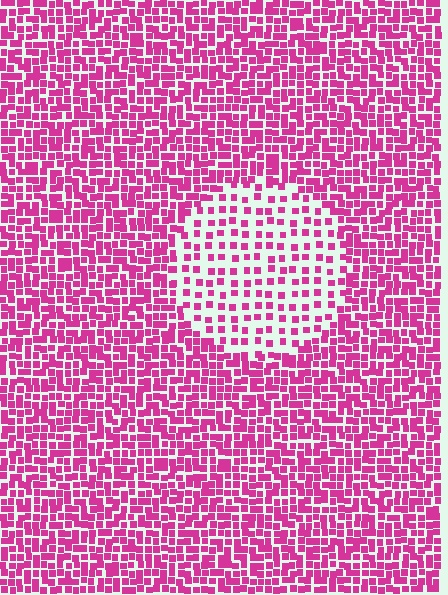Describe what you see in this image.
The image contains small magenta elements arranged at two different densities. A circle-shaped region is visible where the elements are less densely packed than the surrounding area.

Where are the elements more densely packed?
The elements are more densely packed outside the circle boundary.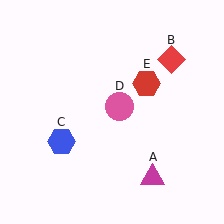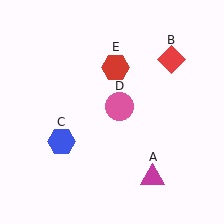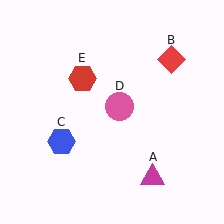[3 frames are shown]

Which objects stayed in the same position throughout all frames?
Magenta triangle (object A) and red diamond (object B) and blue hexagon (object C) and pink circle (object D) remained stationary.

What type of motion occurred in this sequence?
The red hexagon (object E) rotated counterclockwise around the center of the scene.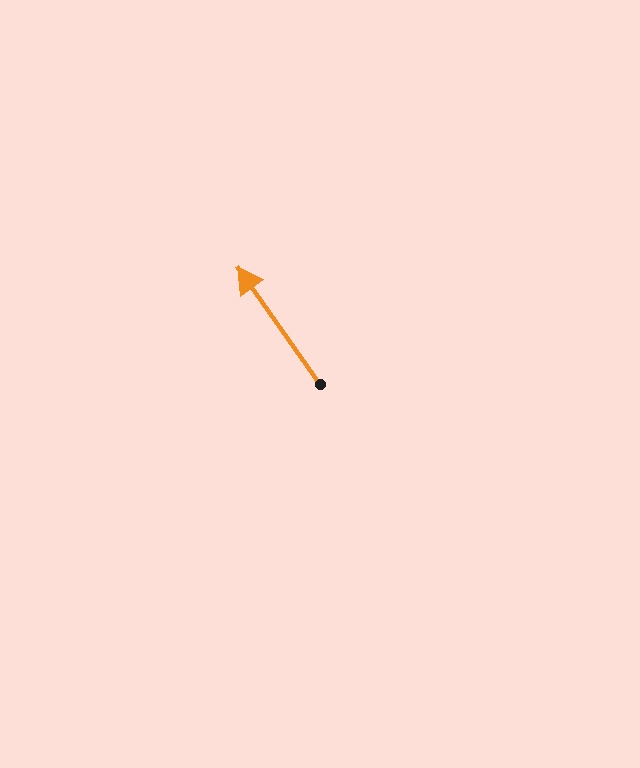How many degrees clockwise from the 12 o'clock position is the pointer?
Approximately 325 degrees.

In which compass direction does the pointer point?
Northwest.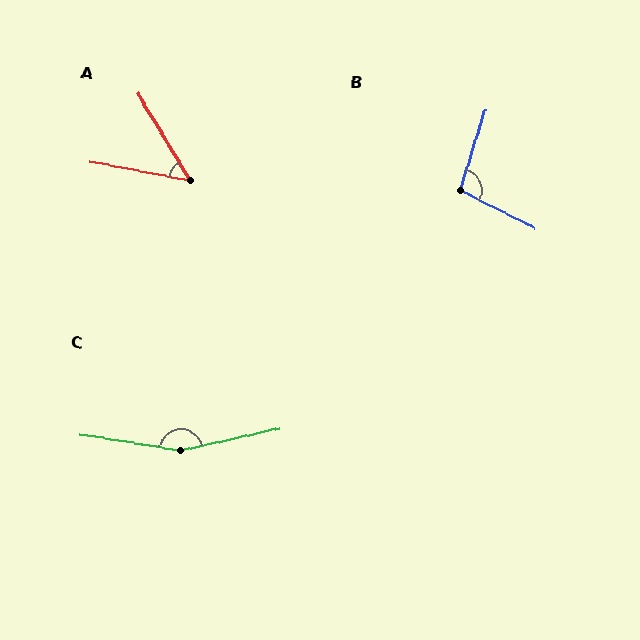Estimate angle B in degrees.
Approximately 99 degrees.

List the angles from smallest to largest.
A (48°), B (99°), C (158°).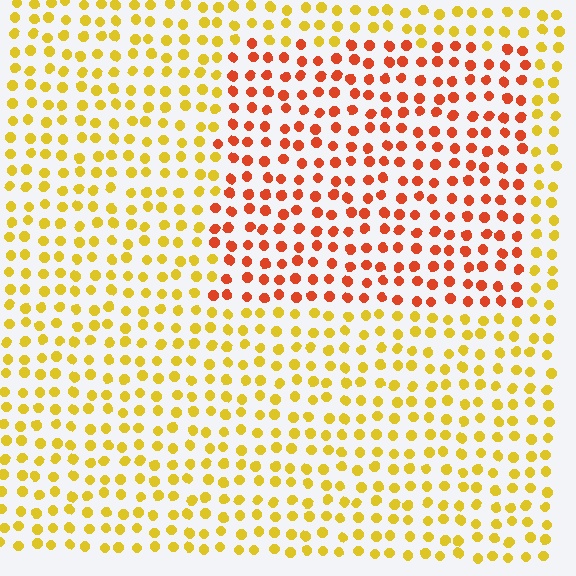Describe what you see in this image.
The image is filled with small yellow elements in a uniform arrangement. A rectangle-shaped region is visible where the elements are tinted to a slightly different hue, forming a subtle color boundary.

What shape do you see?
I see a rectangle.